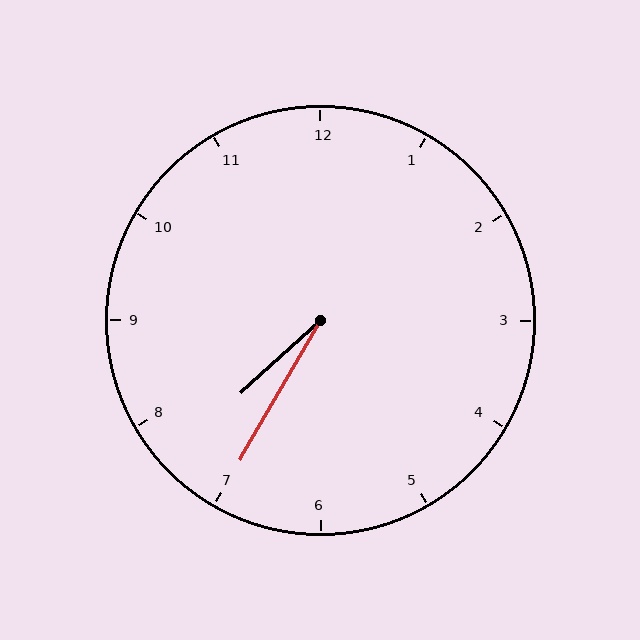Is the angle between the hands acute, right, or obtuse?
It is acute.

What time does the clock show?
7:35.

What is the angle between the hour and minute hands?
Approximately 18 degrees.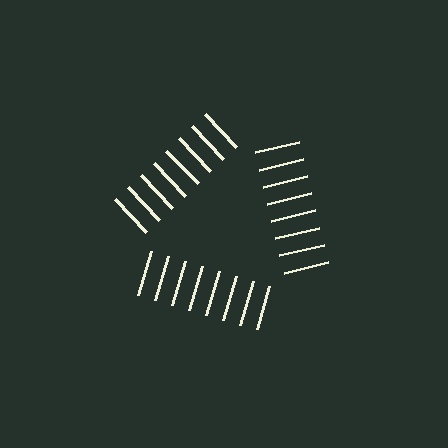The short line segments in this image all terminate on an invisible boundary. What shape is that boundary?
An illusory triangle — the line segments terminate on its edges but no continuous stroke is drawn.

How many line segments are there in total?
24 — 8 along each of the 3 edges.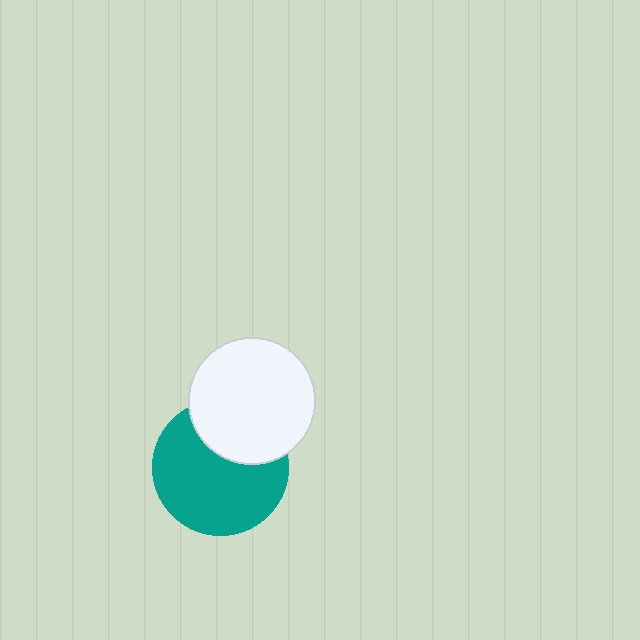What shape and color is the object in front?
The object in front is a white circle.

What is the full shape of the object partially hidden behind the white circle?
The partially hidden object is a teal circle.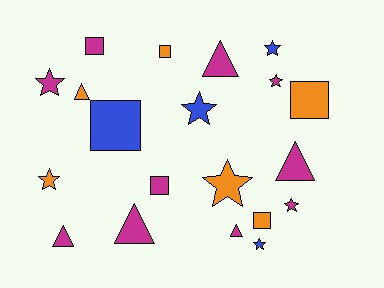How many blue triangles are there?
There are no blue triangles.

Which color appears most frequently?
Magenta, with 10 objects.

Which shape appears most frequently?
Star, with 8 objects.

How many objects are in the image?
There are 20 objects.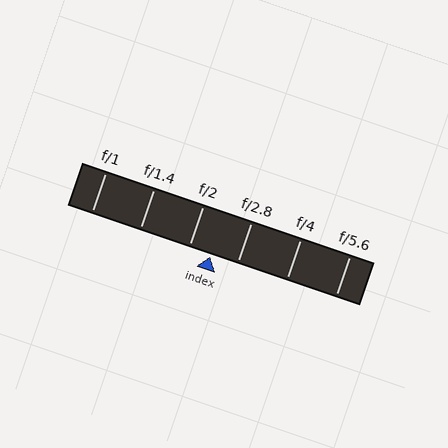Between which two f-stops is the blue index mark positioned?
The index mark is between f/2 and f/2.8.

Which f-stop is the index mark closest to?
The index mark is closest to f/2.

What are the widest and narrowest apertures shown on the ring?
The widest aperture shown is f/1 and the narrowest is f/5.6.